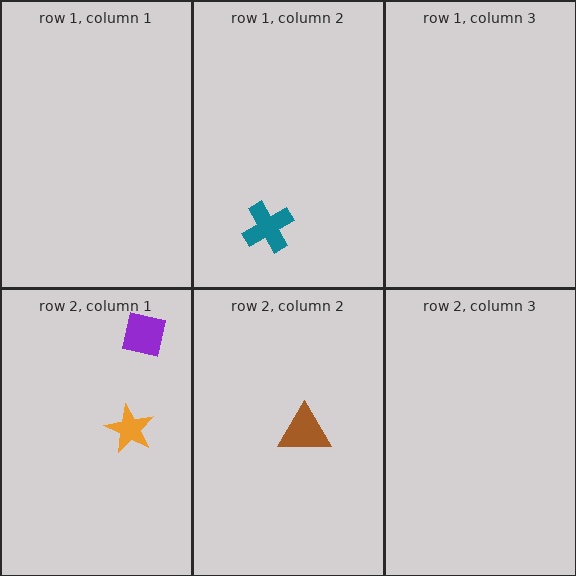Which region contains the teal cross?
The row 1, column 2 region.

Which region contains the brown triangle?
The row 2, column 2 region.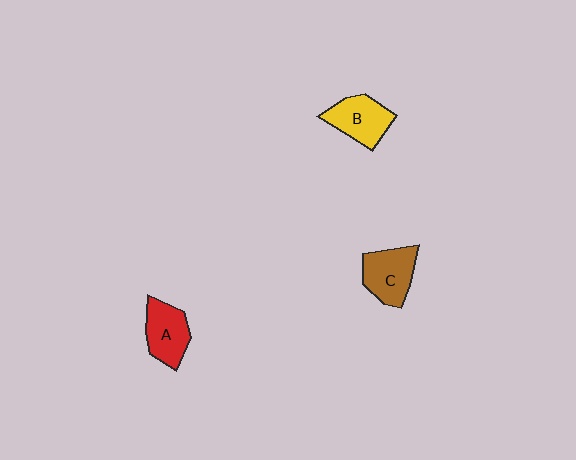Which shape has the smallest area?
Shape A (red).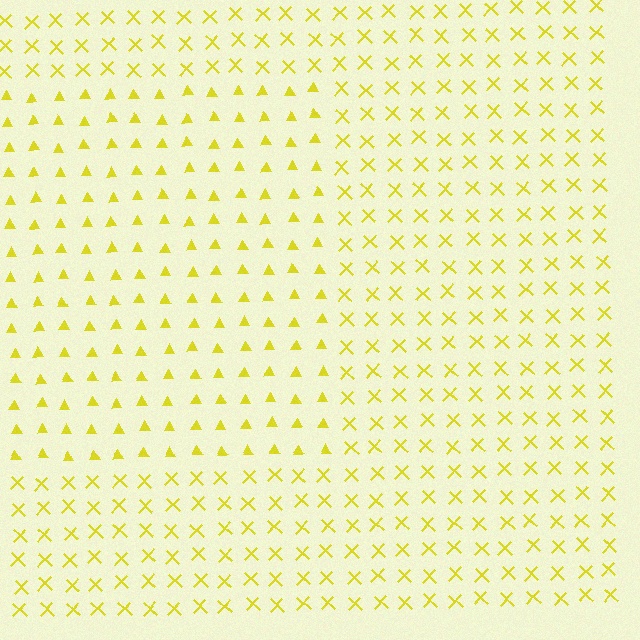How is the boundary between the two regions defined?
The boundary is defined by a change in element shape: triangles inside vs. X marks outside. All elements share the same color and spacing.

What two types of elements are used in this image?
The image uses triangles inside the rectangle region and X marks outside it.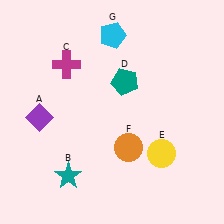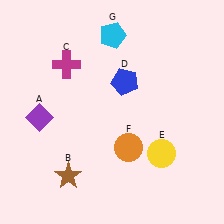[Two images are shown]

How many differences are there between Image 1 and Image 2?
There are 2 differences between the two images.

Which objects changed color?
B changed from teal to brown. D changed from teal to blue.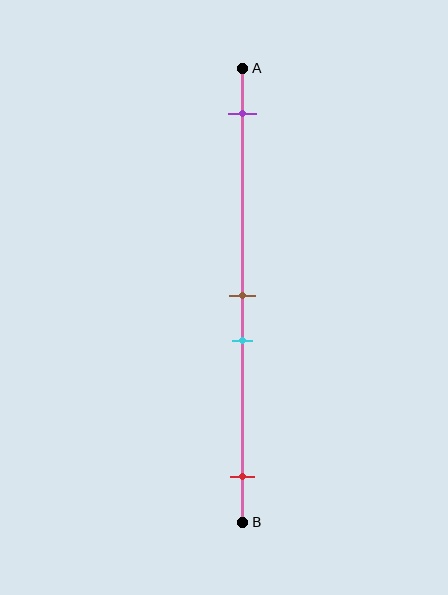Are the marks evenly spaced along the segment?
No, the marks are not evenly spaced.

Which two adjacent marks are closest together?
The brown and cyan marks are the closest adjacent pair.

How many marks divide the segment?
There are 4 marks dividing the segment.